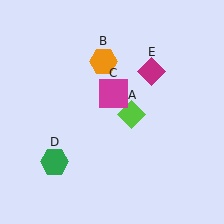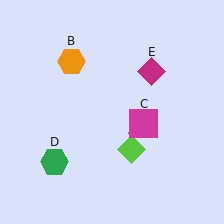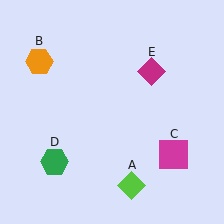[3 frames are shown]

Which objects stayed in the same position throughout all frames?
Green hexagon (object D) and magenta diamond (object E) remained stationary.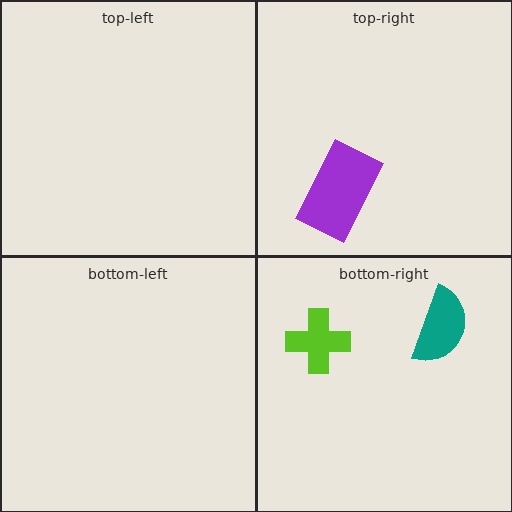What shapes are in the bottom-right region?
The lime cross, the teal semicircle.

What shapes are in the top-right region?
The purple rectangle.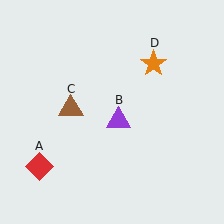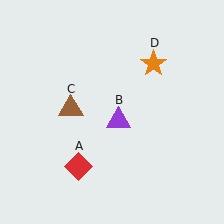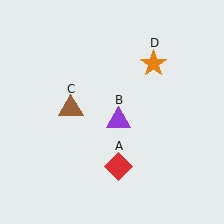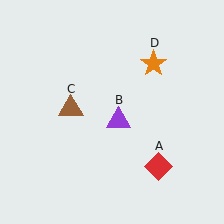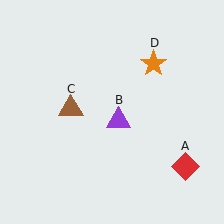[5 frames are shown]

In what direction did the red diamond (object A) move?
The red diamond (object A) moved right.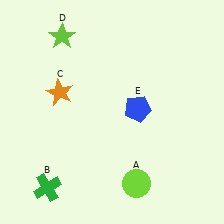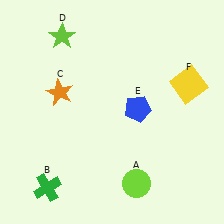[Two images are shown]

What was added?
A yellow square (F) was added in Image 2.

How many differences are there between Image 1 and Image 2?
There is 1 difference between the two images.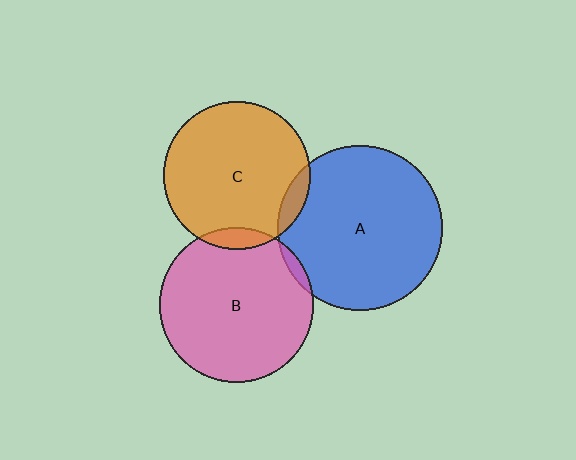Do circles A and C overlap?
Yes.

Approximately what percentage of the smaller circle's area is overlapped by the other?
Approximately 5%.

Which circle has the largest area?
Circle A (blue).